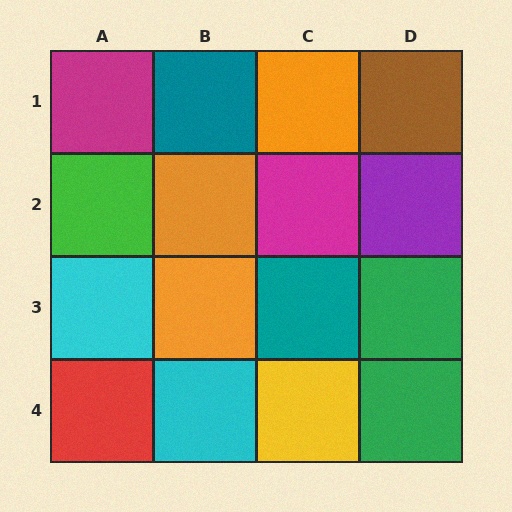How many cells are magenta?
2 cells are magenta.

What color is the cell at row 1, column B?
Teal.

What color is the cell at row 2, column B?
Orange.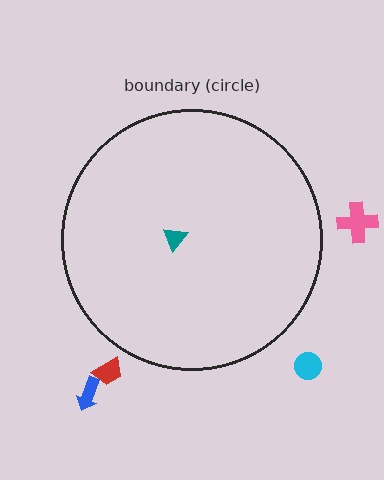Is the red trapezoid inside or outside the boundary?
Outside.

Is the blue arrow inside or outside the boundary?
Outside.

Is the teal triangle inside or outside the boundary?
Inside.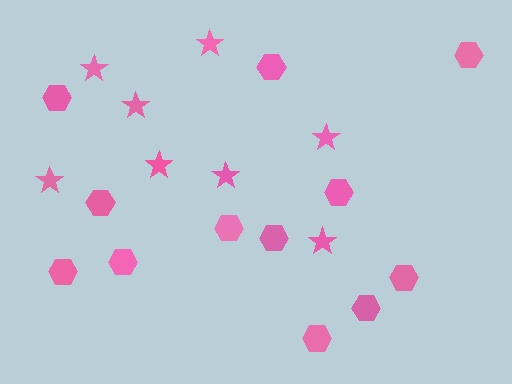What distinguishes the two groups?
There are 2 groups: one group of hexagons (12) and one group of stars (8).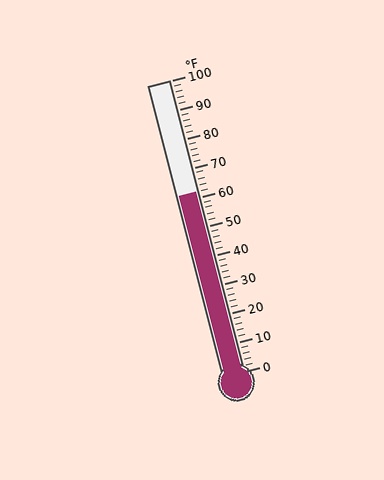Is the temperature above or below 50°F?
The temperature is above 50°F.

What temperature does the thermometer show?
The thermometer shows approximately 62°F.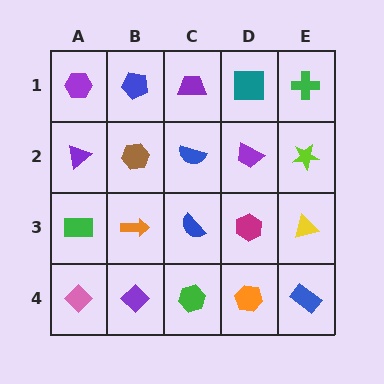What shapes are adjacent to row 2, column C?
A purple trapezoid (row 1, column C), a blue semicircle (row 3, column C), a brown hexagon (row 2, column B), a purple trapezoid (row 2, column D).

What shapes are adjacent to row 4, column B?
An orange arrow (row 3, column B), a pink diamond (row 4, column A), a green hexagon (row 4, column C).